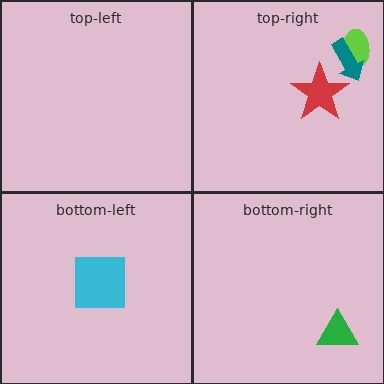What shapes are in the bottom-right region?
The green triangle.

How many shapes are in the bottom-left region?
1.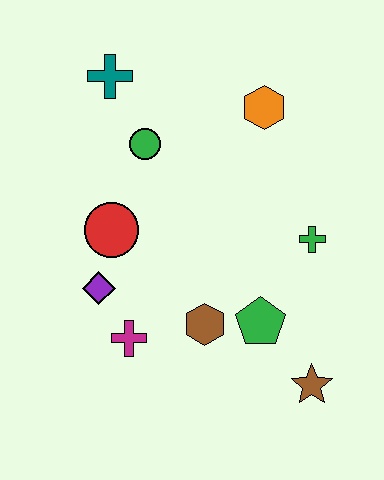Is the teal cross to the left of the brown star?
Yes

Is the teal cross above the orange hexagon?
Yes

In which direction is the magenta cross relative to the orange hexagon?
The magenta cross is below the orange hexagon.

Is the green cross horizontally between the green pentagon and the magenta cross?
No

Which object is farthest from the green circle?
The brown star is farthest from the green circle.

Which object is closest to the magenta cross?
The purple diamond is closest to the magenta cross.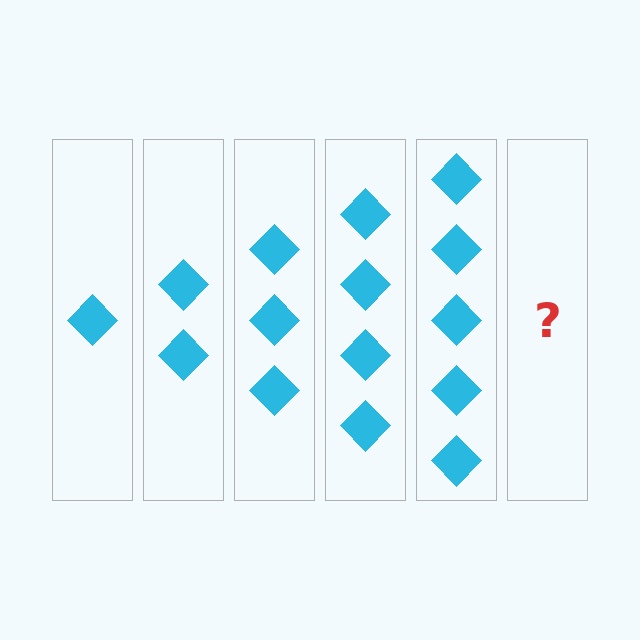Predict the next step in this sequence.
The next step is 6 diamonds.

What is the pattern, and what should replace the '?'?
The pattern is that each step adds one more diamond. The '?' should be 6 diamonds.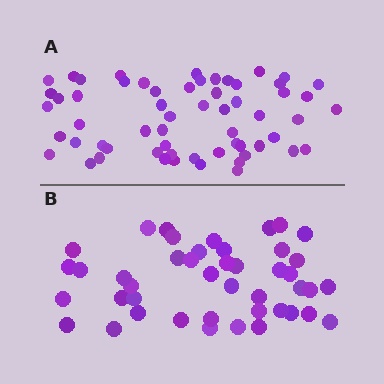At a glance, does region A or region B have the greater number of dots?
Region A (the top region) has more dots.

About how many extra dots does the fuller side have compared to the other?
Region A has approximately 15 more dots than region B.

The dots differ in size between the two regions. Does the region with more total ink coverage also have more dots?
No. Region B has more total ink coverage because its dots are larger, but region A actually contains more individual dots. Total area can be misleading — the number of items is what matters here.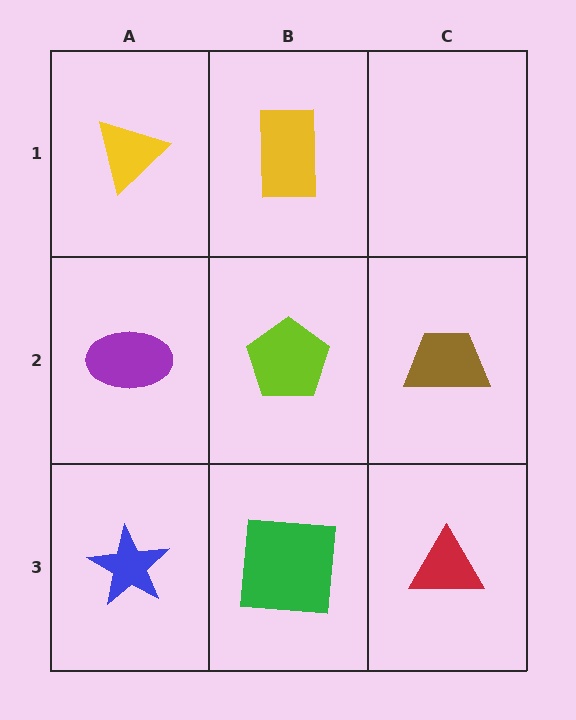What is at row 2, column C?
A brown trapezoid.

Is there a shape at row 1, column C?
No, that cell is empty.